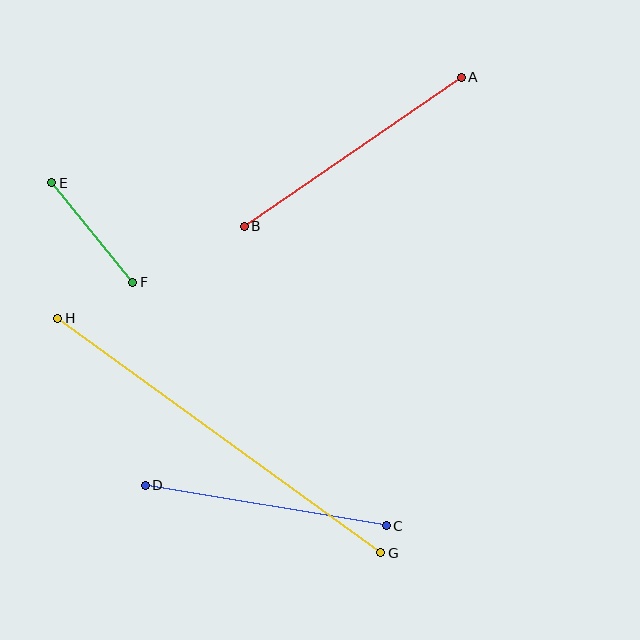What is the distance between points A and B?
The distance is approximately 264 pixels.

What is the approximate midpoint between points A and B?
The midpoint is at approximately (353, 152) pixels.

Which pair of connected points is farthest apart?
Points G and H are farthest apart.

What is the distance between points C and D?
The distance is approximately 245 pixels.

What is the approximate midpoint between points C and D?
The midpoint is at approximately (266, 506) pixels.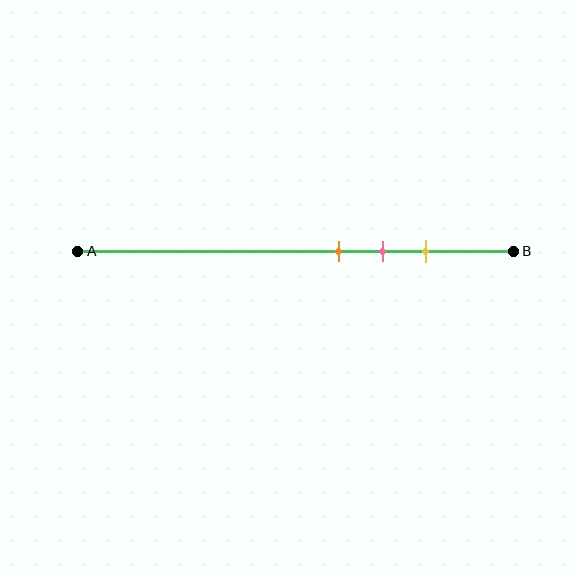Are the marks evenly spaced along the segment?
Yes, the marks are approximately evenly spaced.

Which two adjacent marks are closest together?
The orange and pink marks are the closest adjacent pair.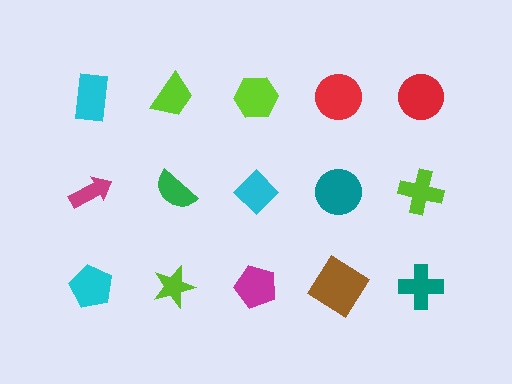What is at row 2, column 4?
A teal circle.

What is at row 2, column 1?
A magenta arrow.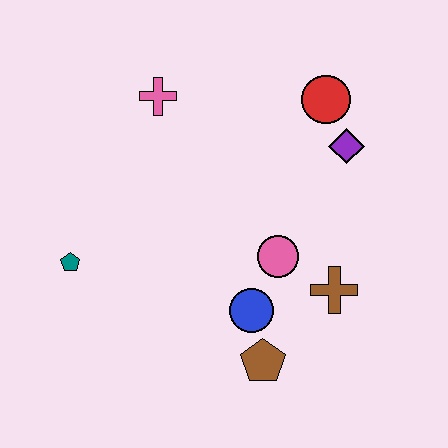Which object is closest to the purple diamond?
The red circle is closest to the purple diamond.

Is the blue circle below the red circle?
Yes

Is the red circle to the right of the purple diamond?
No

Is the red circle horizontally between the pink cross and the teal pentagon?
No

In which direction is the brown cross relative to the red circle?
The brown cross is below the red circle.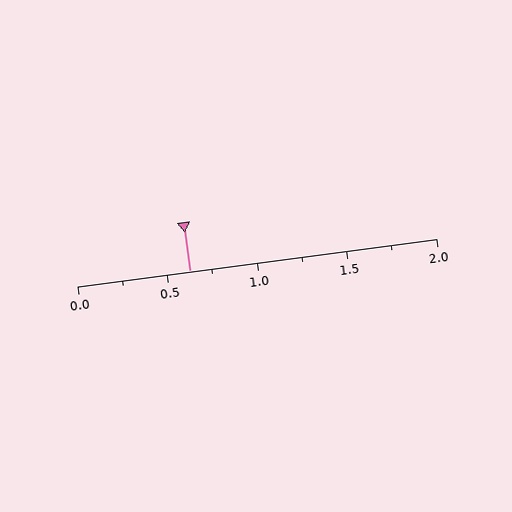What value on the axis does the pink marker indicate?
The marker indicates approximately 0.62.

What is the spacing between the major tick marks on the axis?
The major ticks are spaced 0.5 apart.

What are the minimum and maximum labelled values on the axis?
The axis runs from 0.0 to 2.0.